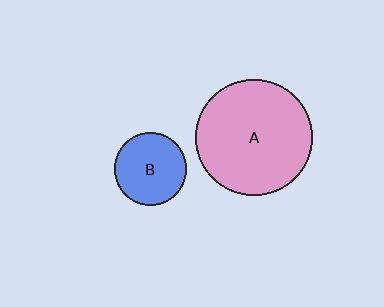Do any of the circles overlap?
No, none of the circles overlap.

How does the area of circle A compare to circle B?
Approximately 2.6 times.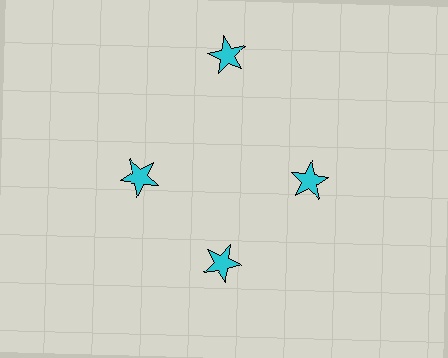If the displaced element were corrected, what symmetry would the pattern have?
It would have 4-fold rotational symmetry — the pattern would map onto itself every 90 degrees.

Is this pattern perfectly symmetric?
No. The 4 cyan stars are arranged in a ring, but one element near the 12 o'clock position is pushed outward from the center, breaking the 4-fold rotational symmetry.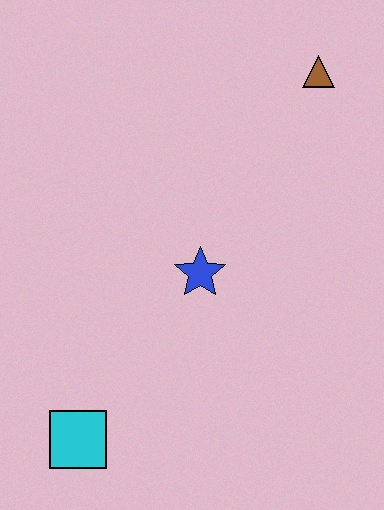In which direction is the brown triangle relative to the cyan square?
The brown triangle is above the cyan square.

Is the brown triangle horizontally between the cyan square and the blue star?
No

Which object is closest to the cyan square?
The blue star is closest to the cyan square.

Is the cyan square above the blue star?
No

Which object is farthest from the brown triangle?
The cyan square is farthest from the brown triangle.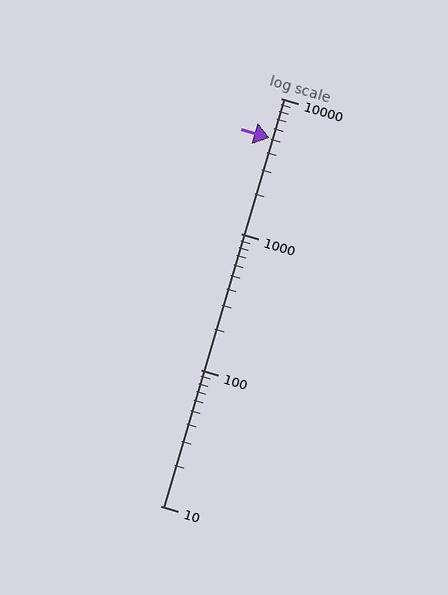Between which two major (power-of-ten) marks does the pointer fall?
The pointer is between 1000 and 10000.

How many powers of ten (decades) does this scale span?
The scale spans 3 decades, from 10 to 10000.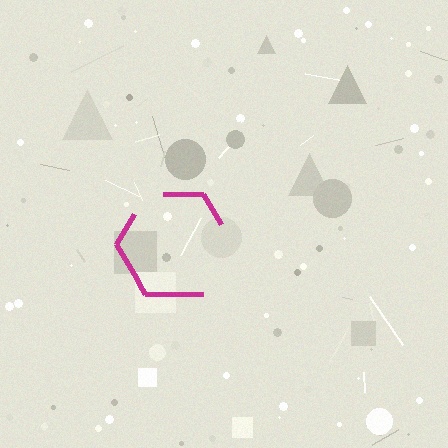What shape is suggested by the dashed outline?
The dashed outline suggests a hexagon.